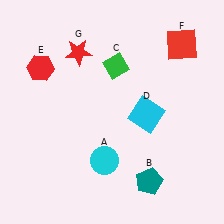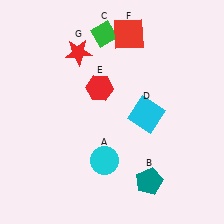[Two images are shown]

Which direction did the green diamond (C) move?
The green diamond (C) moved up.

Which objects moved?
The objects that moved are: the green diamond (C), the red hexagon (E), the red square (F).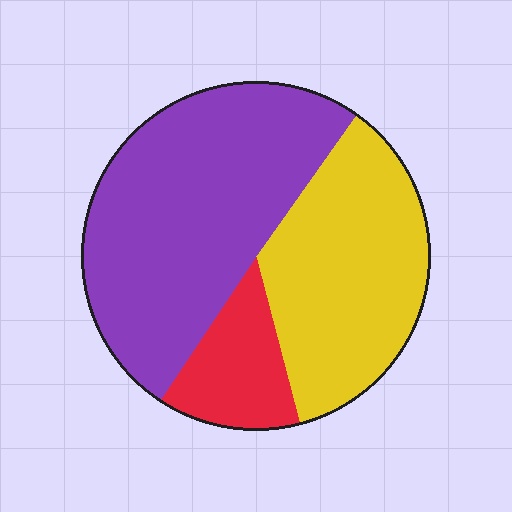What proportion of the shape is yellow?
Yellow takes up about three eighths (3/8) of the shape.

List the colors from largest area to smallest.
From largest to smallest: purple, yellow, red.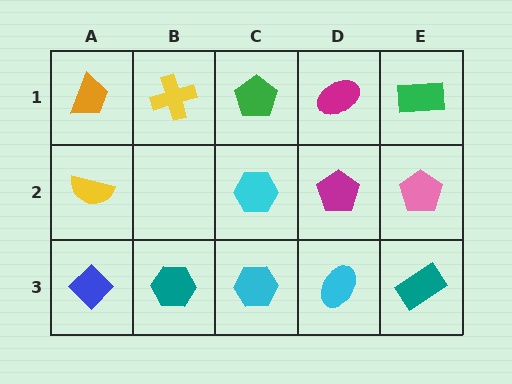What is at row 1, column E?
A green rectangle.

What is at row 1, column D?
A magenta ellipse.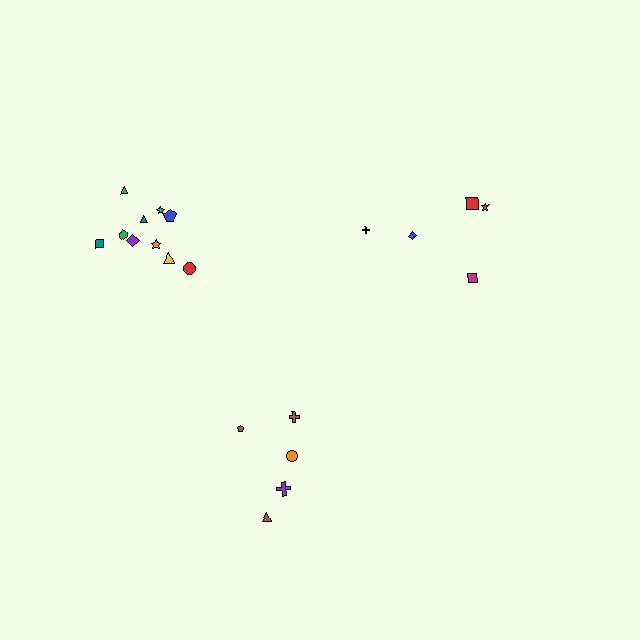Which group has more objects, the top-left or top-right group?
The top-left group.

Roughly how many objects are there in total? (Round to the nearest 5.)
Roughly 20 objects in total.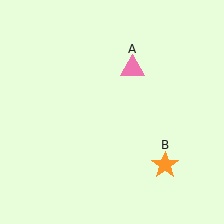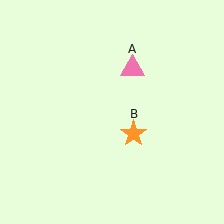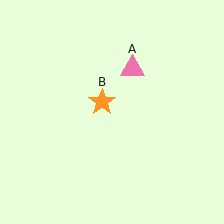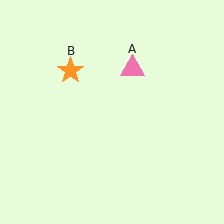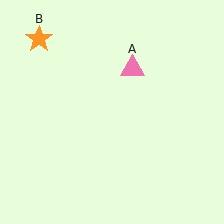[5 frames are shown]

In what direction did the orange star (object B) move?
The orange star (object B) moved up and to the left.